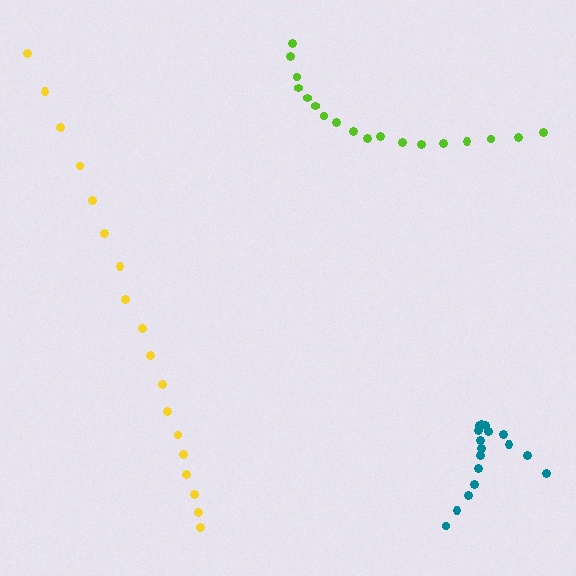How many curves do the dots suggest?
There are 3 distinct paths.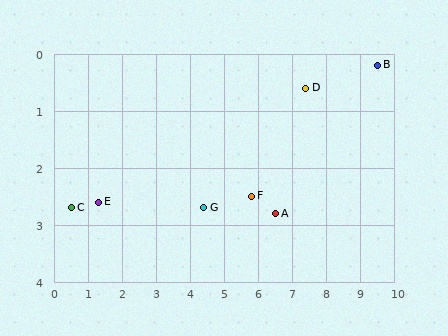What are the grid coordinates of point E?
Point E is at approximately (1.3, 2.6).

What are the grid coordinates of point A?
Point A is at approximately (6.5, 2.8).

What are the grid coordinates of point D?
Point D is at approximately (7.4, 0.6).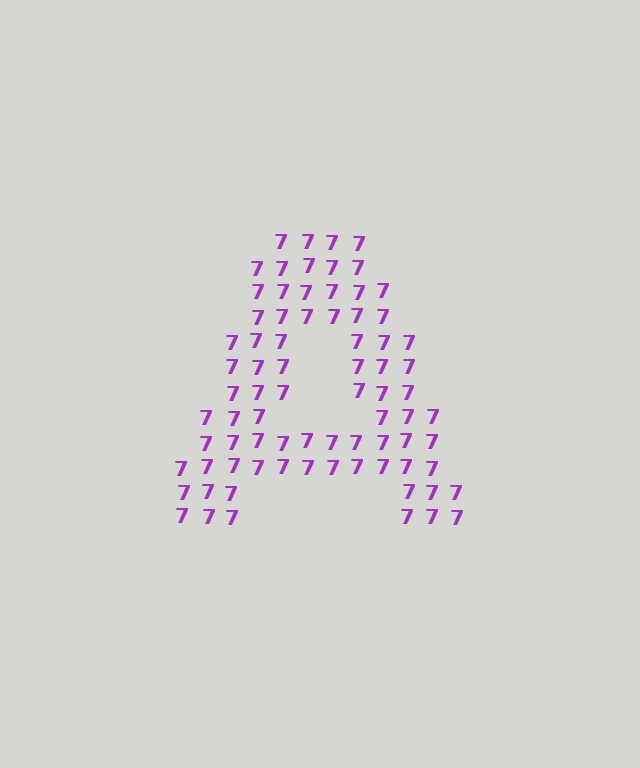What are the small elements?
The small elements are digit 7's.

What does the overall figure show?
The overall figure shows the letter A.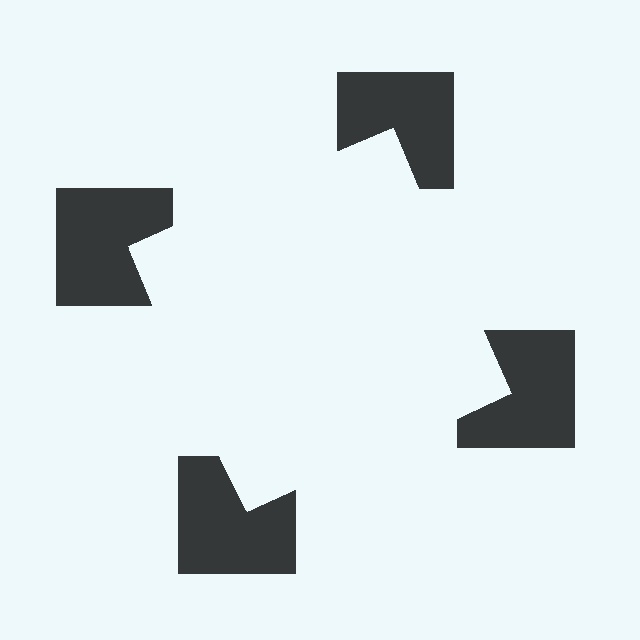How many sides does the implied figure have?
4 sides.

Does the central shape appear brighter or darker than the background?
It typically appears slightly brighter than the background, even though no actual brightness change is drawn.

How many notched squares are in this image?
There are 4 — one at each vertex of the illusory square.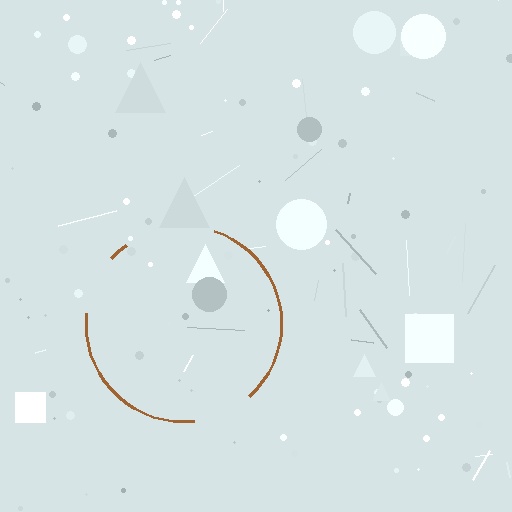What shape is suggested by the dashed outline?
The dashed outline suggests a circle.